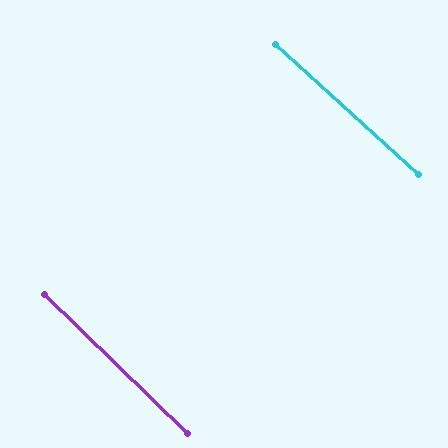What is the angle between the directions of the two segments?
Approximately 2 degrees.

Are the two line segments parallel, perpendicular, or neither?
Parallel — their directions differ by only 1.8°.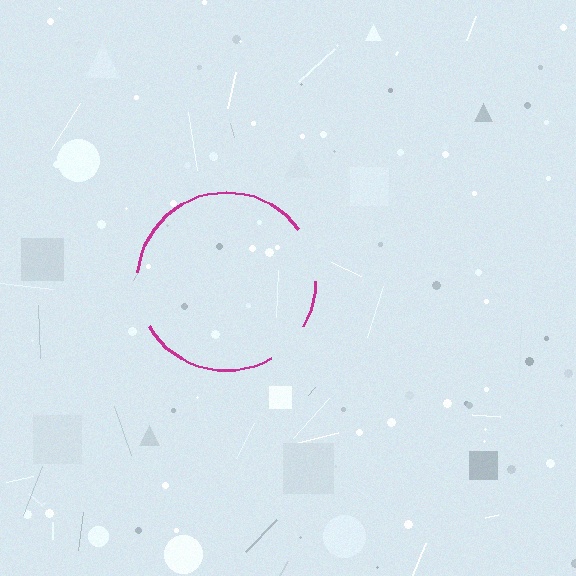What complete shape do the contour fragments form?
The contour fragments form a circle.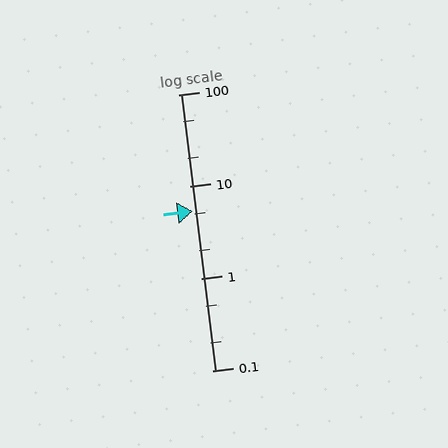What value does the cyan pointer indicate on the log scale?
The pointer indicates approximately 5.4.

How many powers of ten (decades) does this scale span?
The scale spans 3 decades, from 0.1 to 100.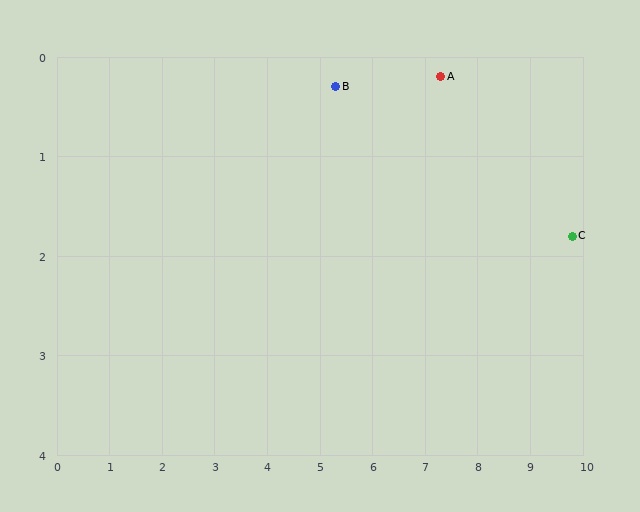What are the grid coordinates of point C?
Point C is at approximately (9.8, 1.8).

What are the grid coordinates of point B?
Point B is at approximately (5.3, 0.3).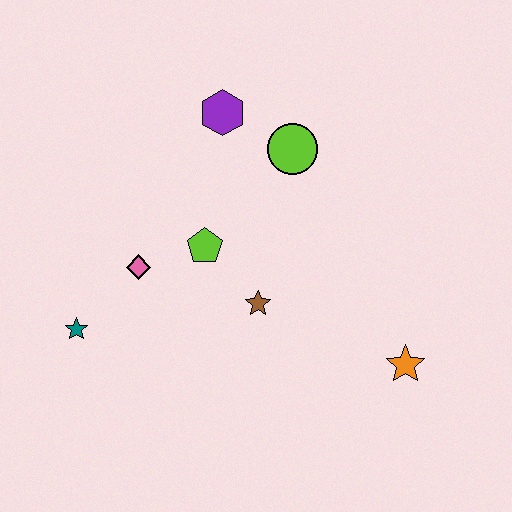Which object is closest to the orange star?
The brown star is closest to the orange star.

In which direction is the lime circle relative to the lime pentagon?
The lime circle is above the lime pentagon.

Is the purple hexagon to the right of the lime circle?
No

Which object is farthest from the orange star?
The teal star is farthest from the orange star.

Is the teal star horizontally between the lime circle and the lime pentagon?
No